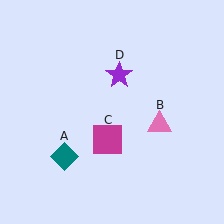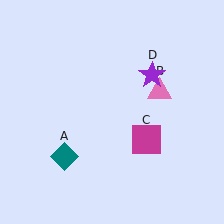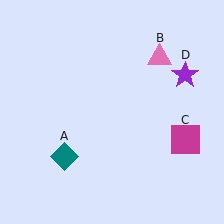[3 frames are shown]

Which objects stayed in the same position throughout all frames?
Teal diamond (object A) remained stationary.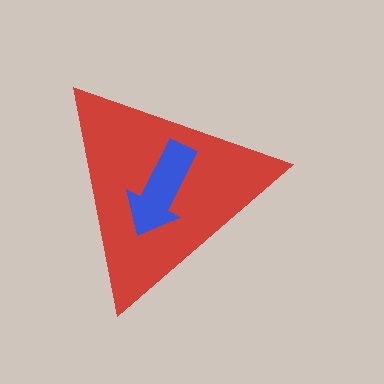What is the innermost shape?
The blue arrow.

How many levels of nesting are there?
2.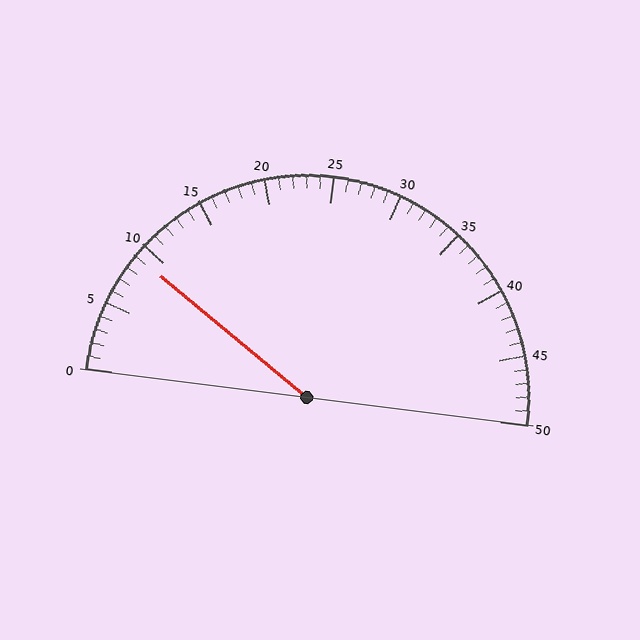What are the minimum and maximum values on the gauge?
The gauge ranges from 0 to 50.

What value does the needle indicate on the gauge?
The needle indicates approximately 9.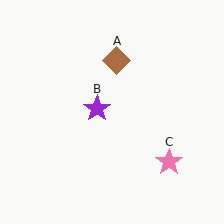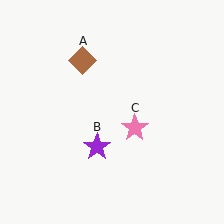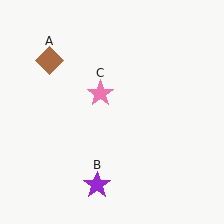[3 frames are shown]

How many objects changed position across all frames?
3 objects changed position: brown diamond (object A), purple star (object B), pink star (object C).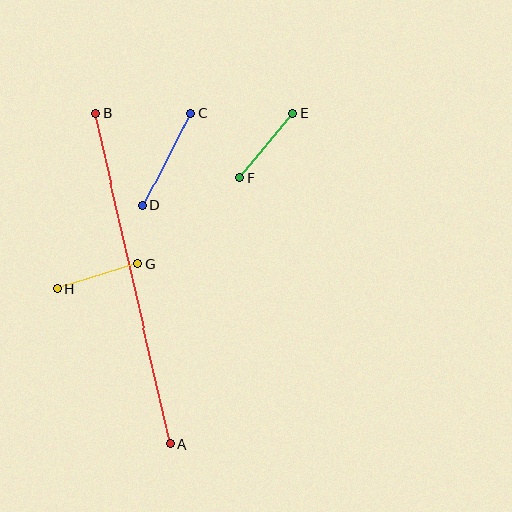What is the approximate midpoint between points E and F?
The midpoint is at approximately (266, 146) pixels.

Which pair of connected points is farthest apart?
Points A and B are farthest apart.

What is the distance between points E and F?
The distance is approximately 84 pixels.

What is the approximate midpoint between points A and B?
The midpoint is at approximately (133, 279) pixels.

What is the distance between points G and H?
The distance is approximately 84 pixels.